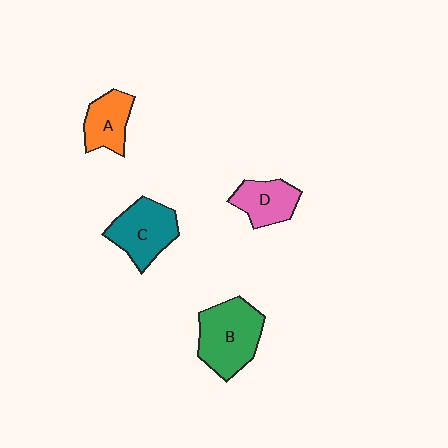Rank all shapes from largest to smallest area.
From largest to smallest: B (green), C (teal), D (pink), A (orange).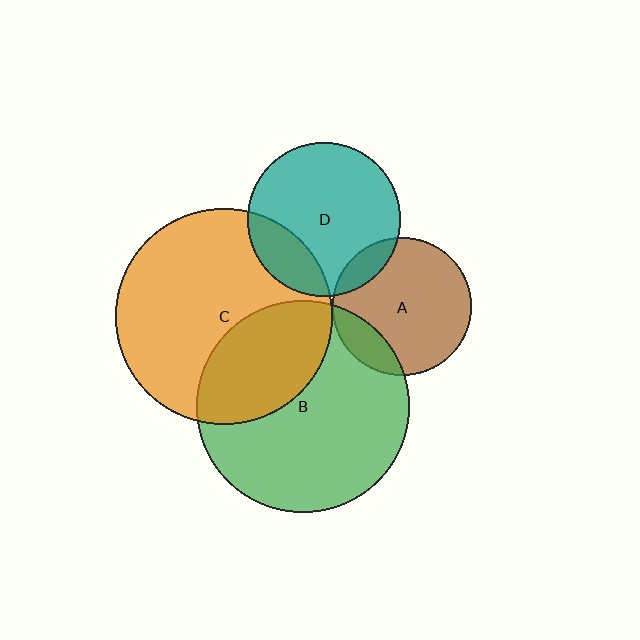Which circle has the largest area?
Circle C (orange).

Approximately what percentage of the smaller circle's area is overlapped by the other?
Approximately 15%.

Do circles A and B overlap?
Yes.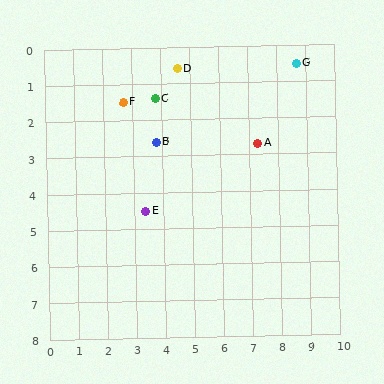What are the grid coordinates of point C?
Point C is at approximately (3.8, 1.4).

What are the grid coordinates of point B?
Point B is at approximately (3.8, 2.6).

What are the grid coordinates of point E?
Point E is at approximately (3.4, 4.5).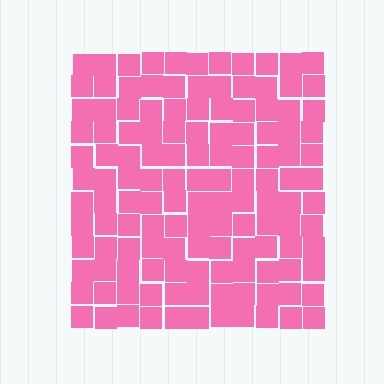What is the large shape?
The large shape is a square.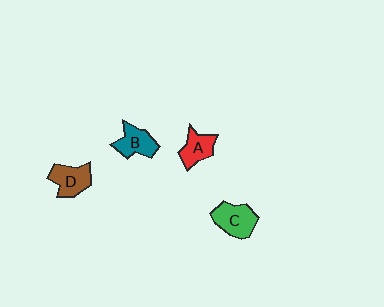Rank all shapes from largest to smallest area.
From largest to smallest: C (green), D (brown), B (teal), A (red).